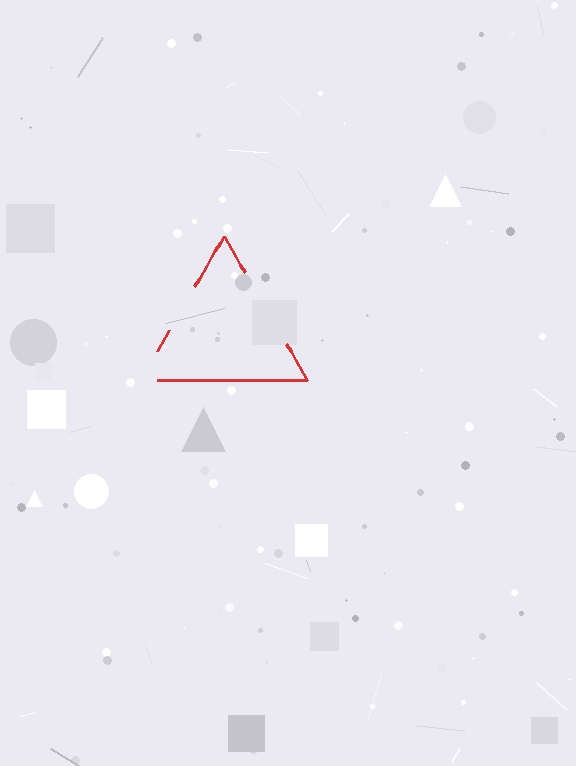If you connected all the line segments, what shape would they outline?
They would outline a triangle.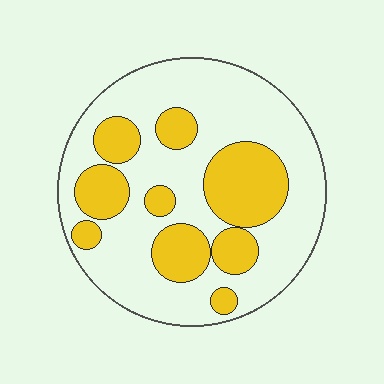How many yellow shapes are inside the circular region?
9.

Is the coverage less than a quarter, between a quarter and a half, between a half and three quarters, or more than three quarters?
Between a quarter and a half.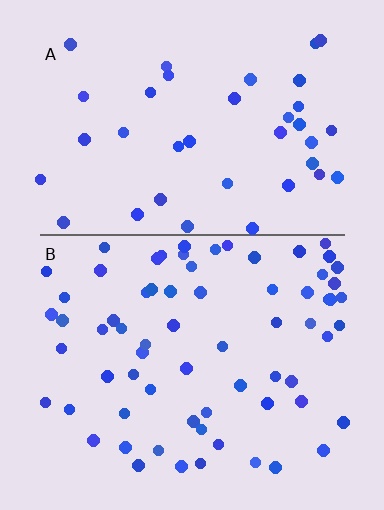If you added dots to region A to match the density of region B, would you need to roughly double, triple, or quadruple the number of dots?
Approximately double.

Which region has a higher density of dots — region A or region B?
B (the bottom).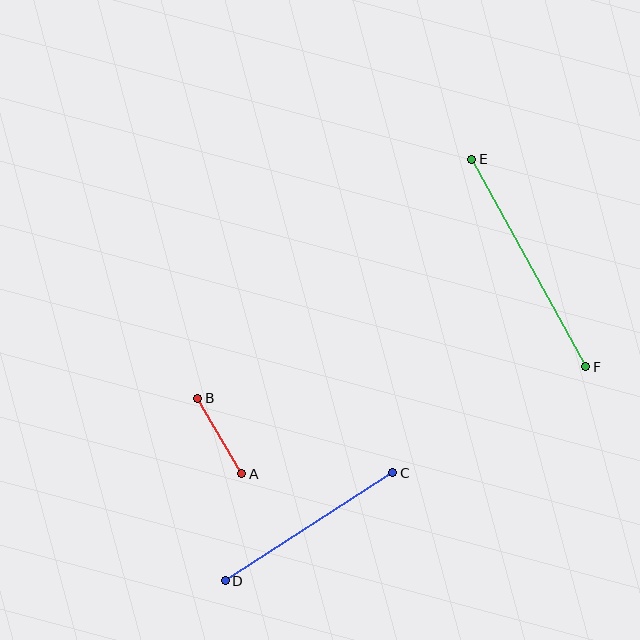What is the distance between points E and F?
The distance is approximately 237 pixels.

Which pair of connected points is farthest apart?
Points E and F are farthest apart.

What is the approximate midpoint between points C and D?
The midpoint is at approximately (309, 527) pixels.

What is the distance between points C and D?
The distance is approximately 199 pixels.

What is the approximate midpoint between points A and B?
The midpoint is at approximately (220, 436) pixels.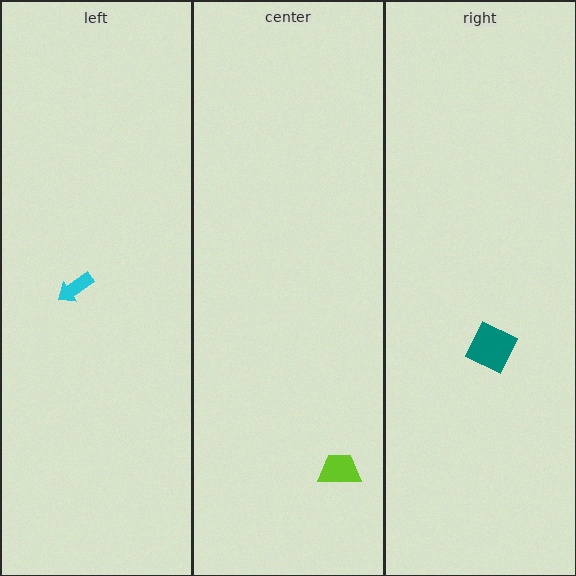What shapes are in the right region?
The teal diamond.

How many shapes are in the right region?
1.